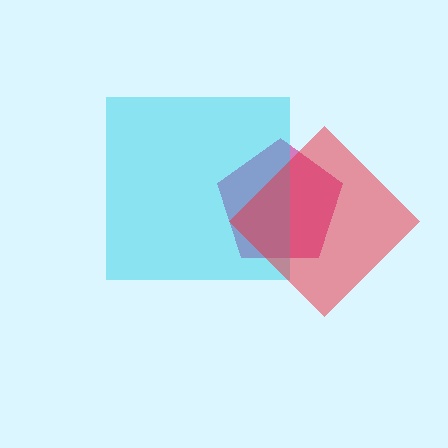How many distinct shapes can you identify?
There are 3 distinct shapes: a magenta pentagon, a cyan square, a red diamond.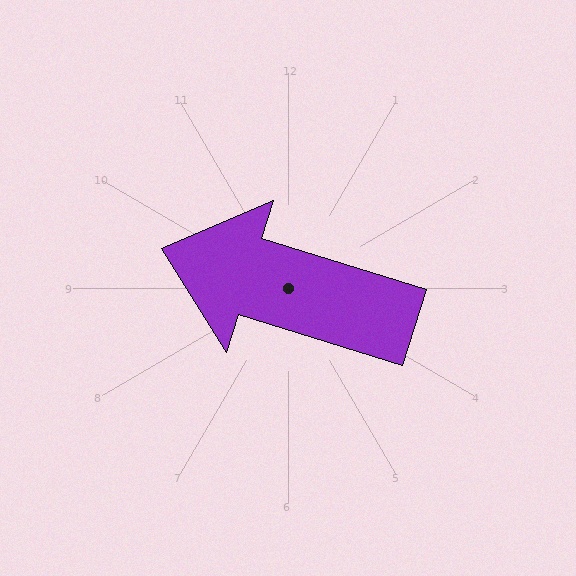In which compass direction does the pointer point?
West.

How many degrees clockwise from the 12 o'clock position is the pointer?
Approximately 287 degrees.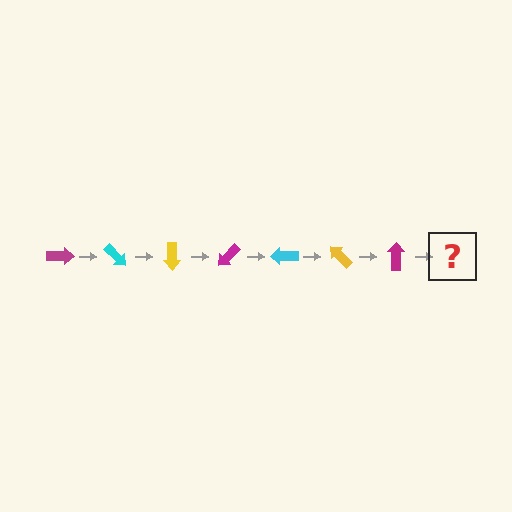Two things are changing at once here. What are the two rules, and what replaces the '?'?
The two rules are that it rotates 45 degrees each step and the color cycles through magenta, cyan, and yellow. The '?' should be a cyan arrow, rotated 315 degrees from the start.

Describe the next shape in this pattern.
It should be a cyan arrow, rotated 315 degrees from the start.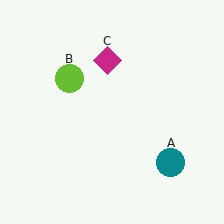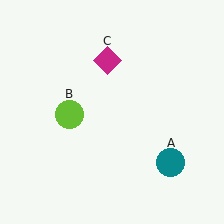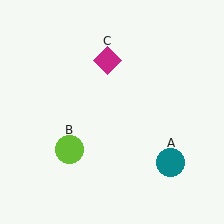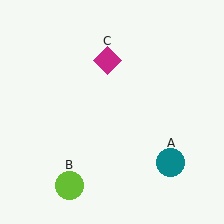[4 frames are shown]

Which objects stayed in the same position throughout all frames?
Teal circle (object A) and magenta diamond (object C) remained stationary.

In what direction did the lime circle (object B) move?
The lime circle (object B) moved down.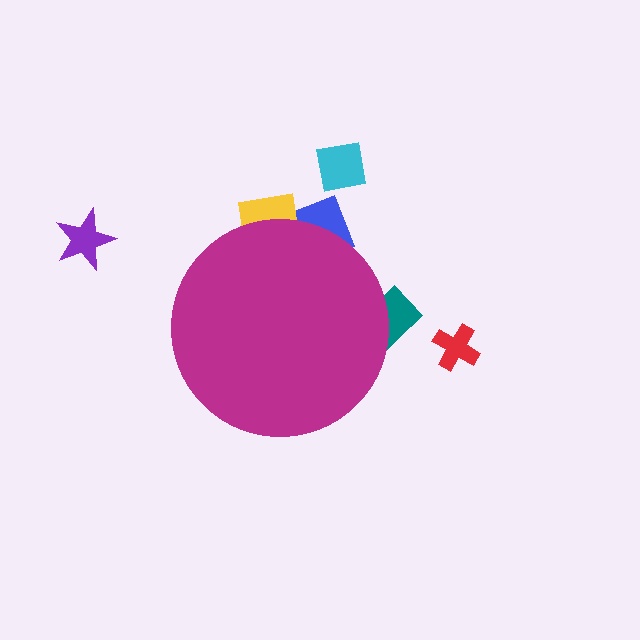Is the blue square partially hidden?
Yes, the blue square is partially hidden behind the magenta circle.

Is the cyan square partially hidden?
No, the cyan square is fully visible.